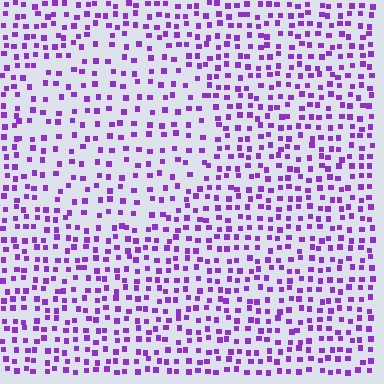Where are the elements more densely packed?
The elements are more densely packed outside the circle boundary.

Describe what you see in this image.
The image contains small purple elements arranged at two different densities. A circle-shaped region is visible where the elements are less densely packed than the surrounding area.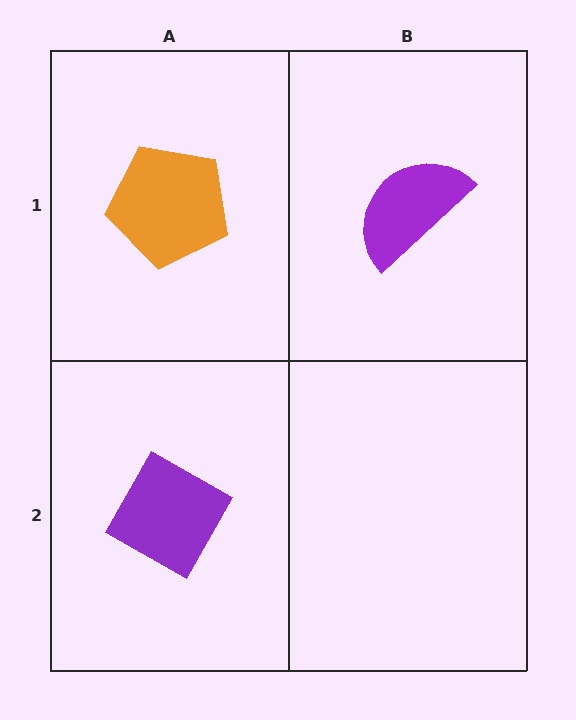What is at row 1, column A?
An orange pentagon.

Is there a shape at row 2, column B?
No, that cell is empty.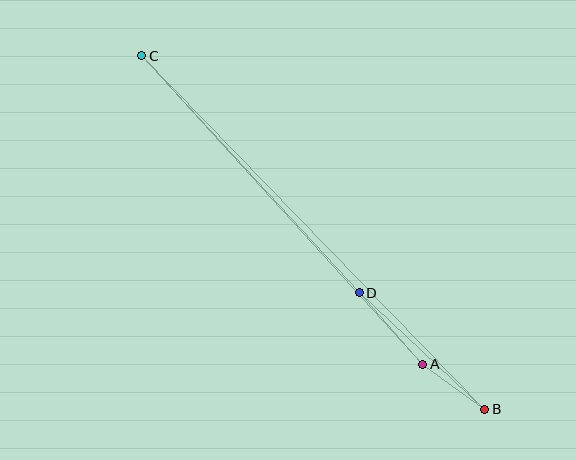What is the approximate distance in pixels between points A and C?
The distance between A and C is approximately 417 pixels.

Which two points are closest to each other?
Points A and B are closest to each other.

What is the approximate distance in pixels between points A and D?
The distance between A and D is approximately 96 pixels.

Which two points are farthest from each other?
Points B and C are farthest from each other.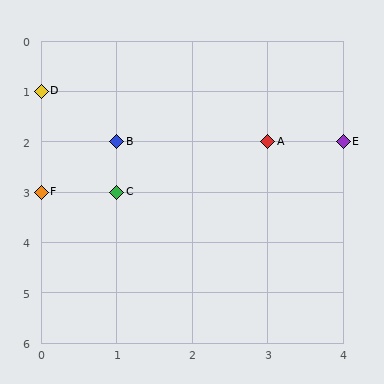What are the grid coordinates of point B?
Point B is at grid coordinates (1, 2).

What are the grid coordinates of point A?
Point A is at grid coordinates (3, 2).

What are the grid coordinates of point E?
Point E is at grid coordinates (4, 2).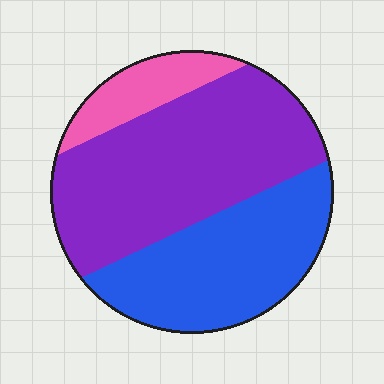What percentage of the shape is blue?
Blue takes up between a quarter and a half of the shape.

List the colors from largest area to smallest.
From largest to smallest: purple, blue, pink.